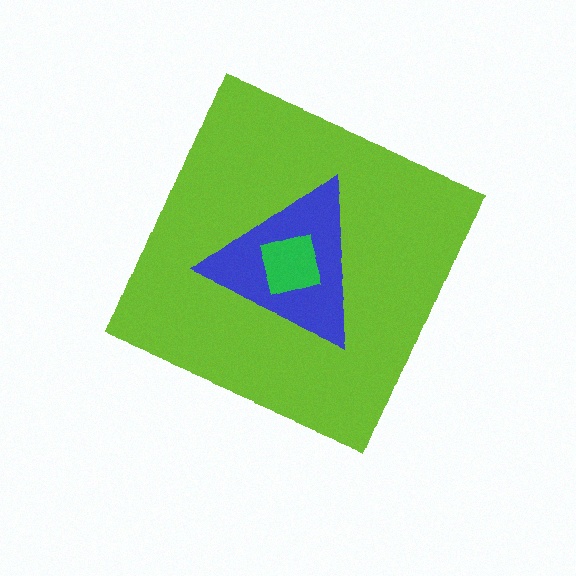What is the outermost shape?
The lime diamond.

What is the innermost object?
The green square.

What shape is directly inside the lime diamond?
The blue triangle.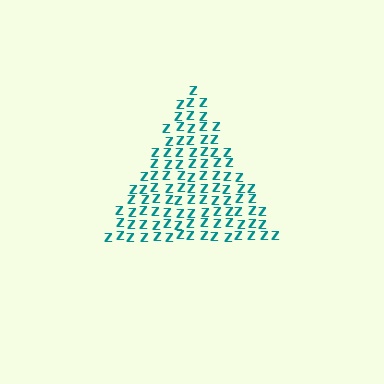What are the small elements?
The small elements are letter Z's.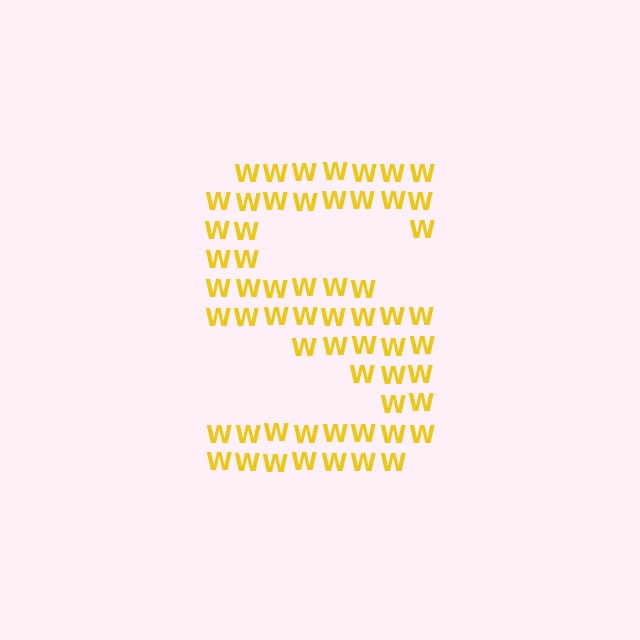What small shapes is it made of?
It is made of small letter W's.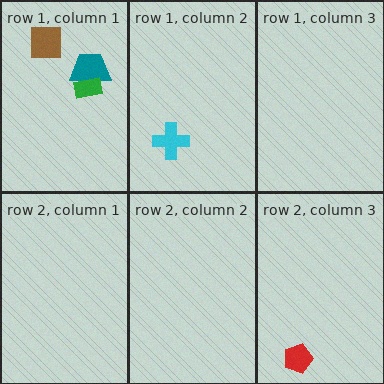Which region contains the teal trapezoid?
The row 1, column 1 region.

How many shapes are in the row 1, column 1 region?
3.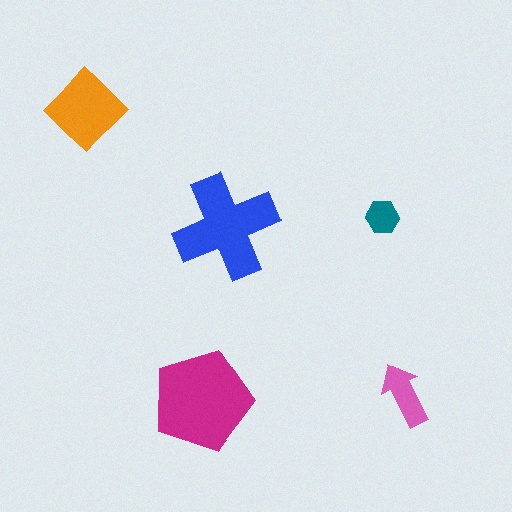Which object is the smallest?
The teal hexagon.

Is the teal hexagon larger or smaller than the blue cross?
Smaller.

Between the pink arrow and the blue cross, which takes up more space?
The blue cross.